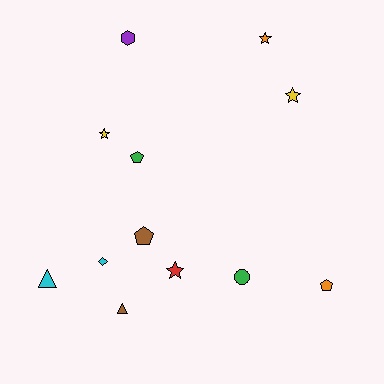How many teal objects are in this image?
There are no teal objects.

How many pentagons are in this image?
There are 3 pentagons.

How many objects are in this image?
There are 12 objects.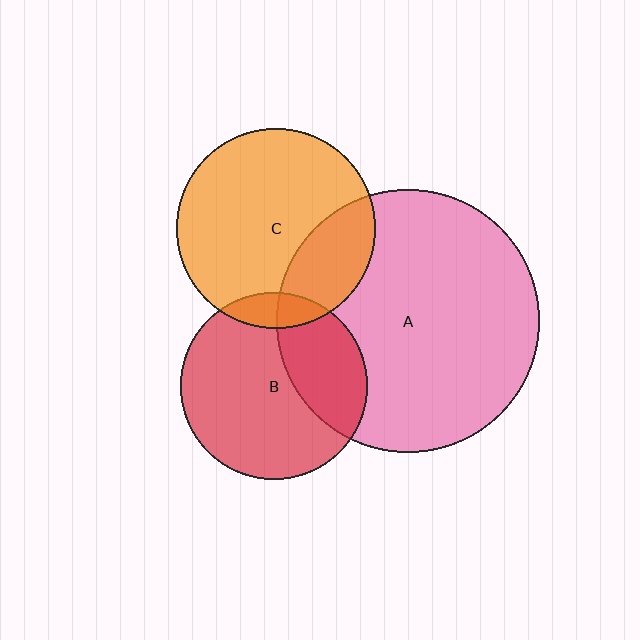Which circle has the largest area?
Circle A (pink).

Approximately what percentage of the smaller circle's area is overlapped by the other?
Approximately 30%.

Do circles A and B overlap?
Yes.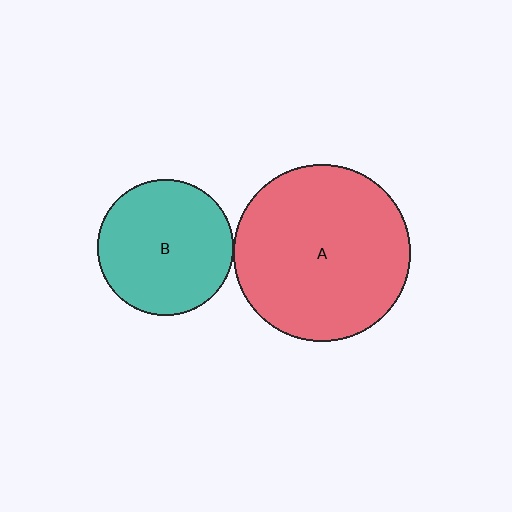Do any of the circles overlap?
No, none of the circles overlap.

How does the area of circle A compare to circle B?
Approximately 1.7 times.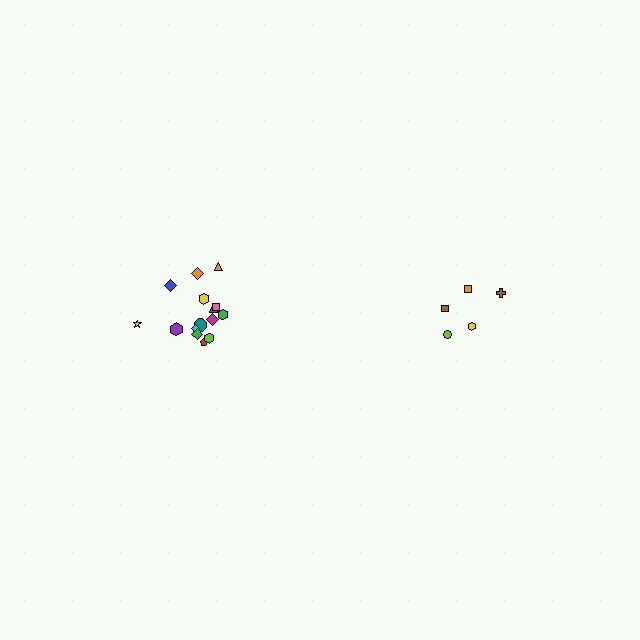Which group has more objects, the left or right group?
The left group.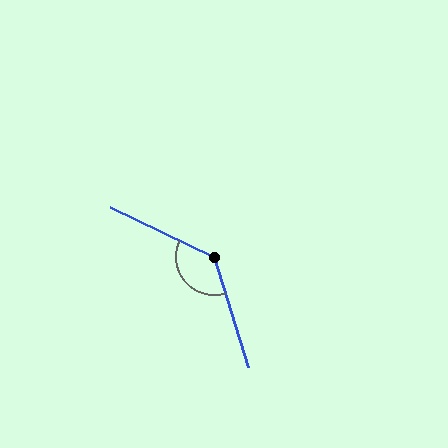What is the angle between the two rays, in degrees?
Approximately 132 degrees.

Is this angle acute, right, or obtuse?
It is obtuse.